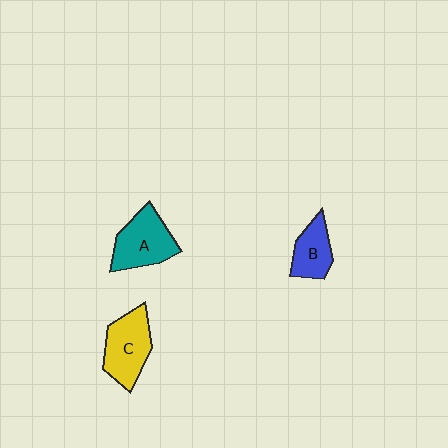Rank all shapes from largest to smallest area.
From largest to smallest: C (yellow), A (teal), B (blue).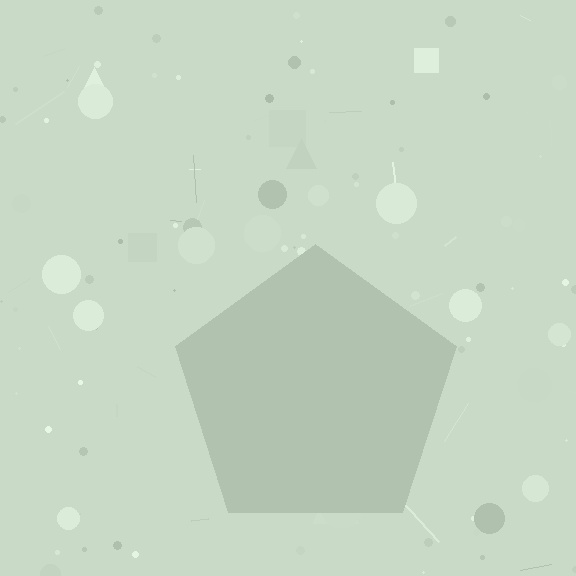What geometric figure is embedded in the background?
A pentagon is embedded in the background.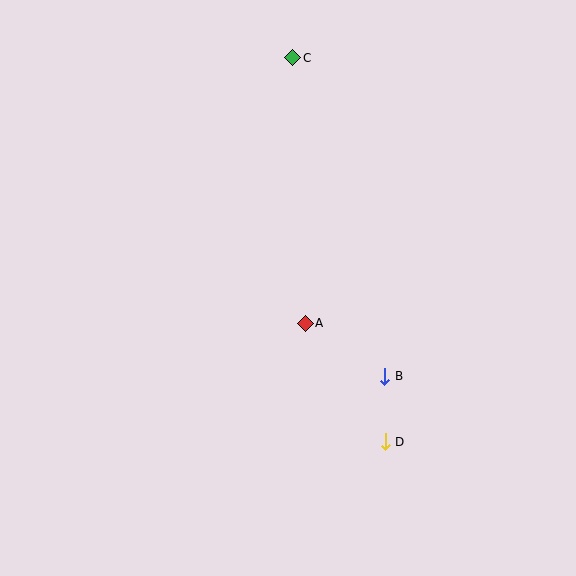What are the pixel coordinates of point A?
Point A is at (305, 323).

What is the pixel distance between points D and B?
The distance between D and B is 65 pixels.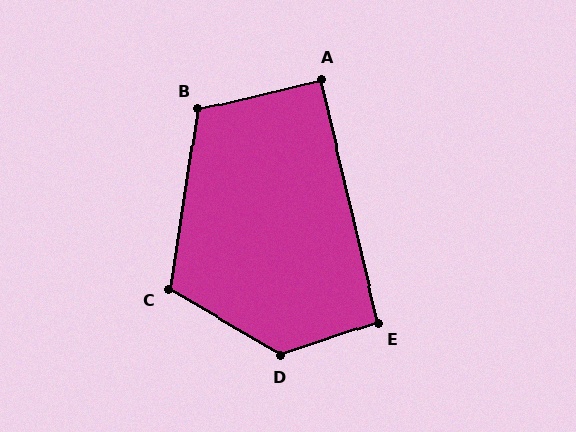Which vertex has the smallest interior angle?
A, at approximately 90 degrees.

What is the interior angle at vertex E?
Approximately 95 degrees (obtuse).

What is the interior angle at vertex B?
Approximately 112 degrees (obtuse).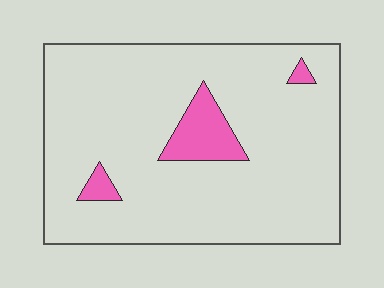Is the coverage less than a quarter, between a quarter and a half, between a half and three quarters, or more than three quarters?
Less than a quarter.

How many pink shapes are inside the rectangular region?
3.